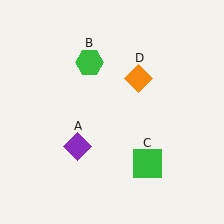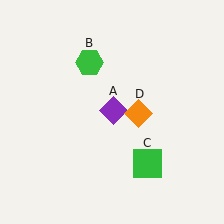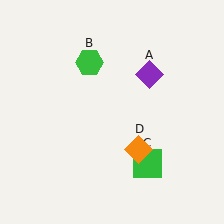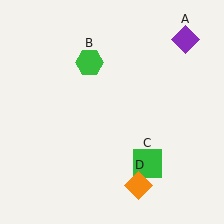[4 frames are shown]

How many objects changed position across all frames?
2 objects changed position: purple diamond (object A), orange diamond (object D).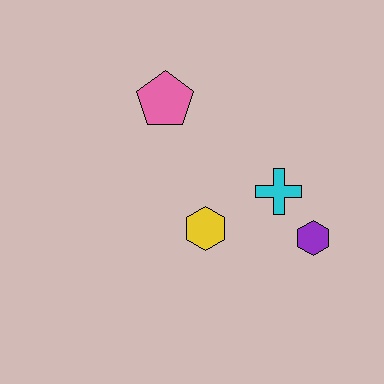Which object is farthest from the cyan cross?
The pink pentagon is farthest from the cyan cross.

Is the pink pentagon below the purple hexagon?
No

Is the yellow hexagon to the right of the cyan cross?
No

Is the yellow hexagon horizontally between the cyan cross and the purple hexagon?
No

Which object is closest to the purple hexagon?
The cyan cross is closest to the purple hexagon.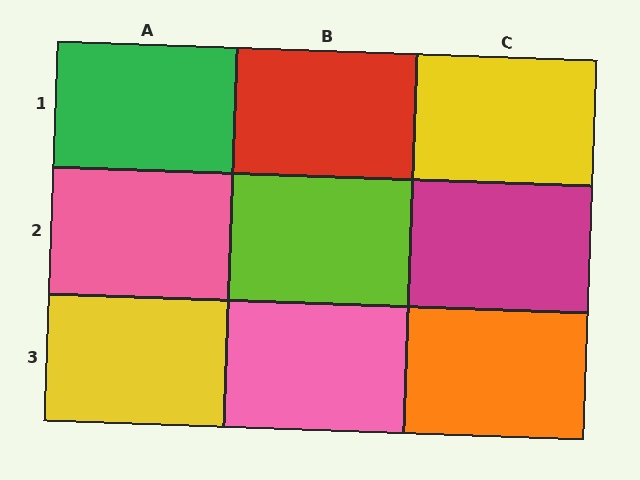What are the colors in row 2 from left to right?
Pink, lime, magenta.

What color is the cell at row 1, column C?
Yellow.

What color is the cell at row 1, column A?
Green.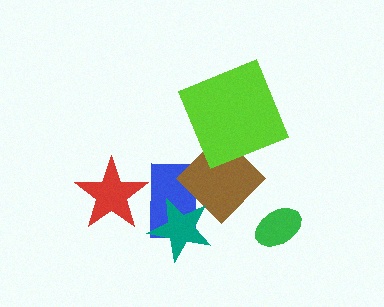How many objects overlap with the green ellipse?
0 objects overlap with the green ellipse.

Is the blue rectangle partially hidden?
Yes, it is partially covered by another shape.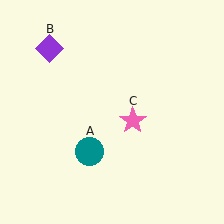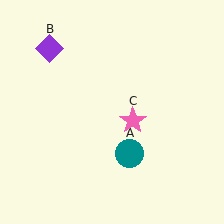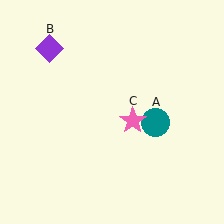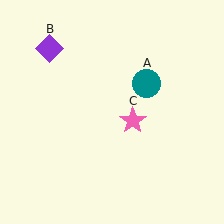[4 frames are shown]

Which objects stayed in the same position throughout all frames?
Purple diamond (object B) and pink star (object C) remained stationary.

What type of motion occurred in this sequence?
The teal circle (object A) rotated counterclockwise around the center of the scene.